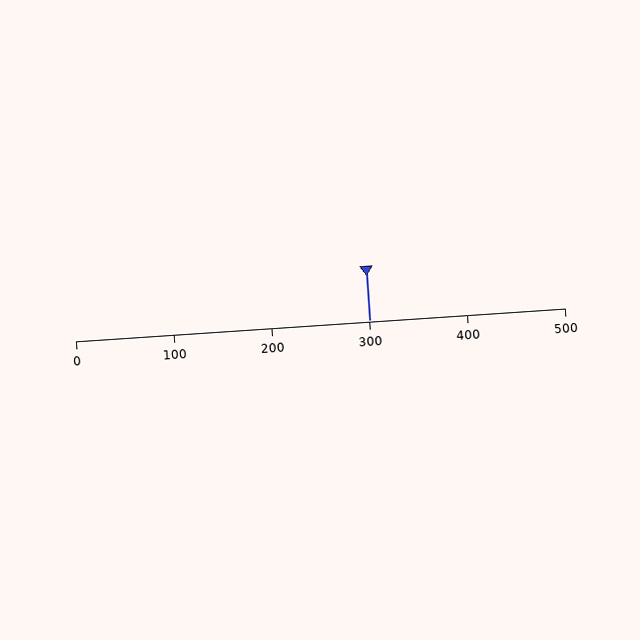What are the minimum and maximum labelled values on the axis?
The axis runs from 0 to 500.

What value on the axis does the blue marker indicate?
The marker indicates approximately 300.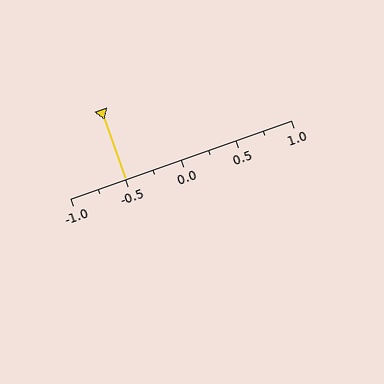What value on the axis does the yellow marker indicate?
The marker indicates approximately -0.5.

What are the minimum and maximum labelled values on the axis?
The axis runs from -1.0 to 1.0.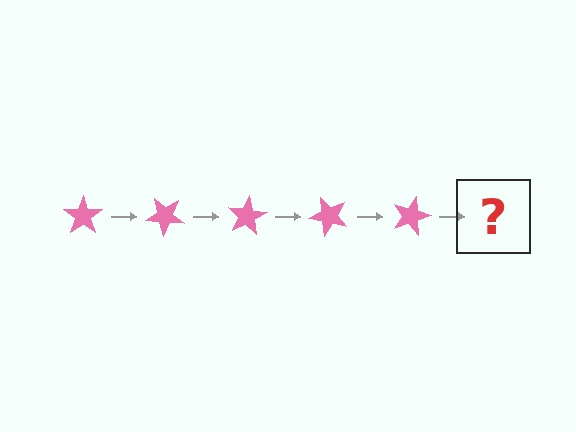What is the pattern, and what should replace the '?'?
The pattern is that the star rotates 40 degrees each step. The '?' should be a pink star rotated 200 degrees.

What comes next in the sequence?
The next element should be a pink star rotated 200 degrees.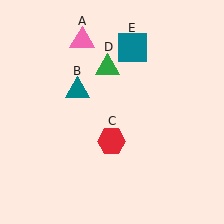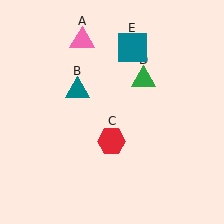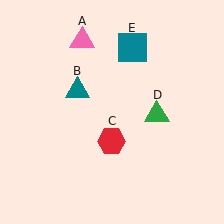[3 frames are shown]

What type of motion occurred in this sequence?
The green triangle (object D) rotated clockwise around the center of the scene.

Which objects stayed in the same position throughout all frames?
Pink triangle (object A) and teal triangle (object B) and red hexagon (object C) and teal square (object E) remained stationary.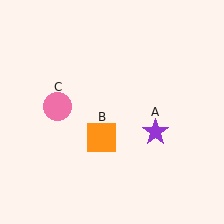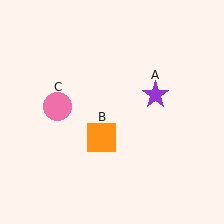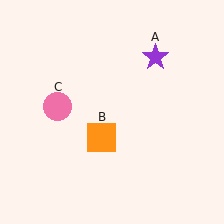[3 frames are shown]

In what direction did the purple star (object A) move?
The purple star (object A) moved up.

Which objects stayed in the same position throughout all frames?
Orange square (object B) and pink circle (object C) remained stationary.